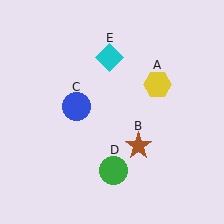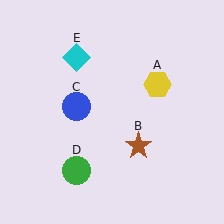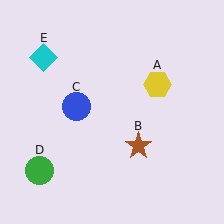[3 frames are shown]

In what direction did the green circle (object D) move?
The green circle (object D) moved left.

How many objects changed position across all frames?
2 objects changed position: green circle (object D), cyan diamond (object E).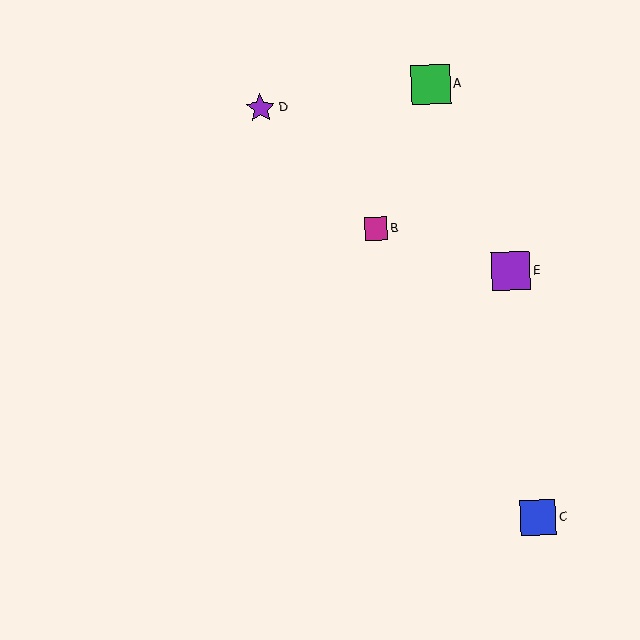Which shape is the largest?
The green square (labeled A) is the largest.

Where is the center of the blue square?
The center of the blue square is at (538, 518).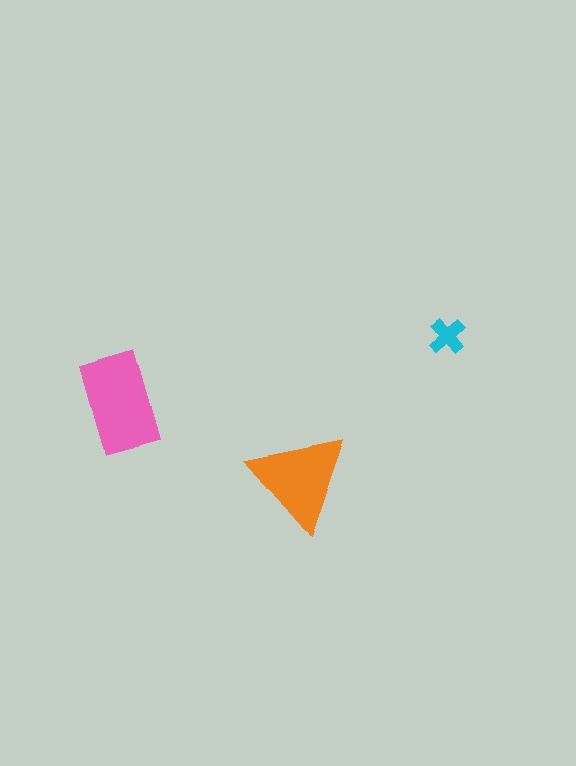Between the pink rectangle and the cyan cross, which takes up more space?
The pink rectangle.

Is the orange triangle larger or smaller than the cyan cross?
Larger.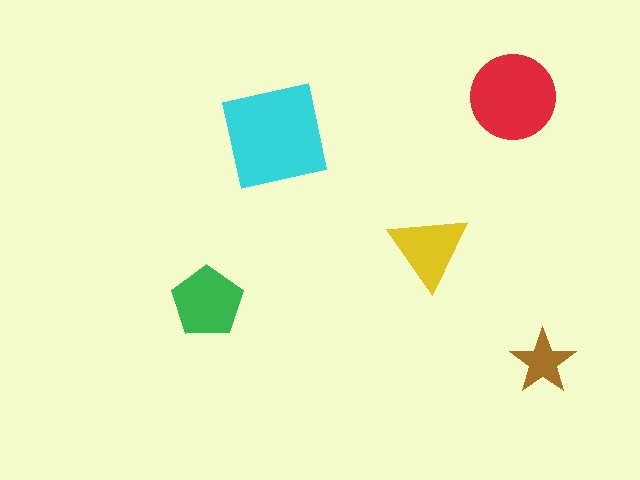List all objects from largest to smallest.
The cyan square, the red circle, the green pentagon, the yellow triangle, the brown star.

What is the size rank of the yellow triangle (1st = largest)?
4th.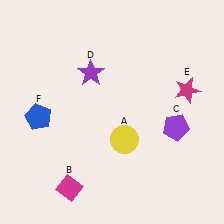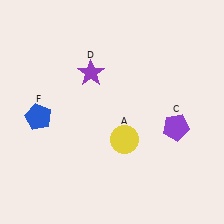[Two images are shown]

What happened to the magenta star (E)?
The magenta star (E) was removed in Image 2. It was in the top-right area of Image 1.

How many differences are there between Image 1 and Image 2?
There are 2 differences between the two images.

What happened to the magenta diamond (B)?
The magenta diamond (B) was removed in Image 2. It was in the bottom-left area of Image 1.